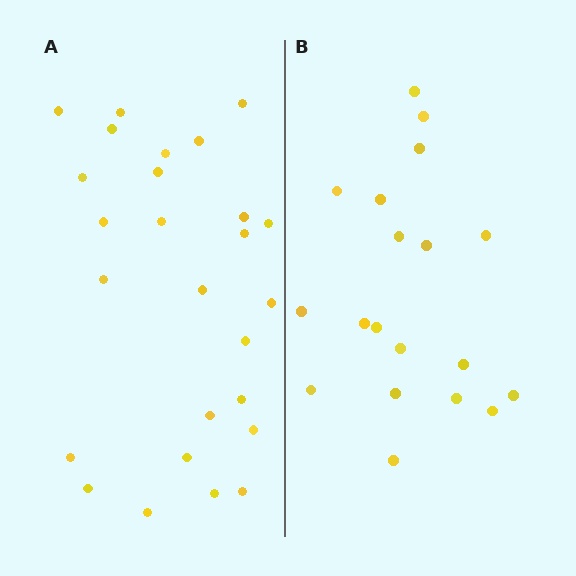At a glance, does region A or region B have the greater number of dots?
Region A (the left region) has more dots.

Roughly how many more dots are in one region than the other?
Region A has roughly 8 or so more dots than region B.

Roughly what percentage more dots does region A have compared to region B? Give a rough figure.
About 35% more.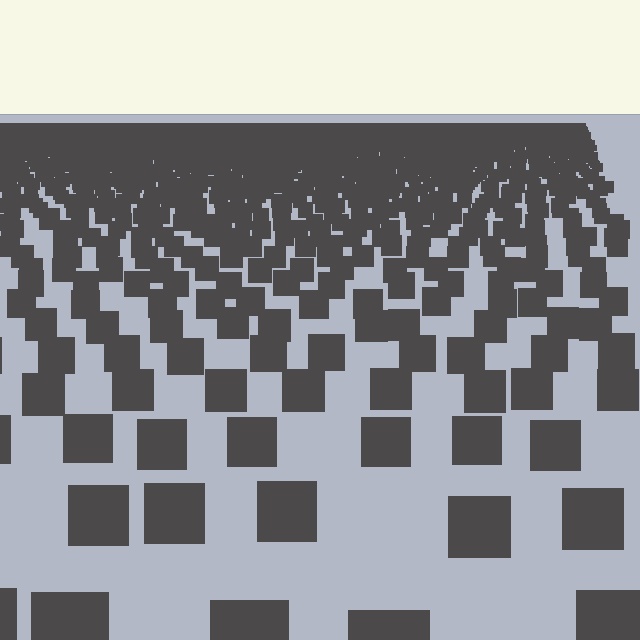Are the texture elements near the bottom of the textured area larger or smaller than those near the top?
Larger. Near the bottom, elements are closer to the viewer and appear at a bigger on-screen size.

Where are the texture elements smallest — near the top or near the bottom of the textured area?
Near the top.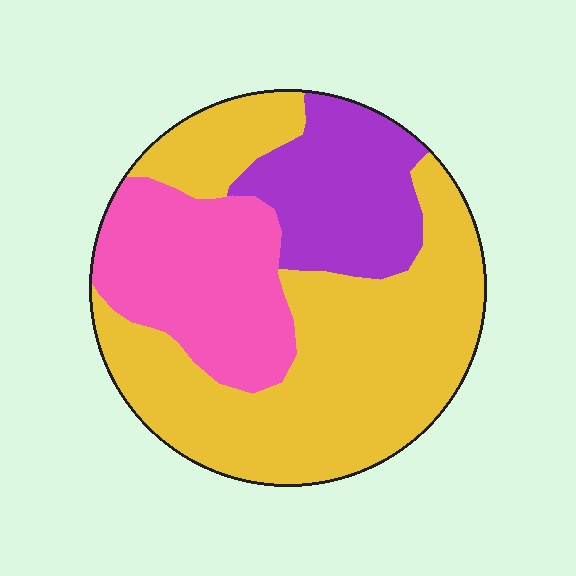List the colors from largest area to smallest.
From largest to smallest: yellow, pink, purple.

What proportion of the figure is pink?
Pink takes up about one quarter (1/4) of the figure.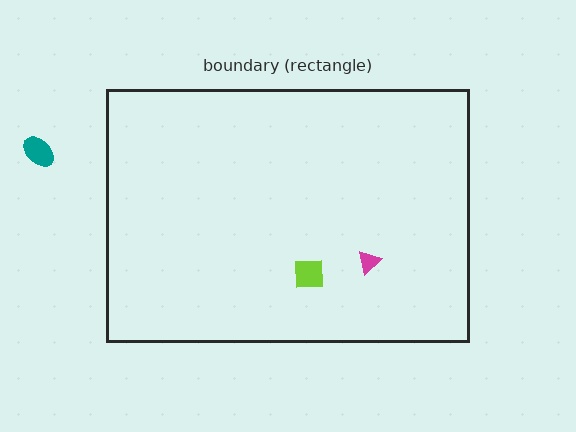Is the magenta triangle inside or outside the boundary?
Inside.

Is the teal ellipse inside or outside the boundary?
Outside.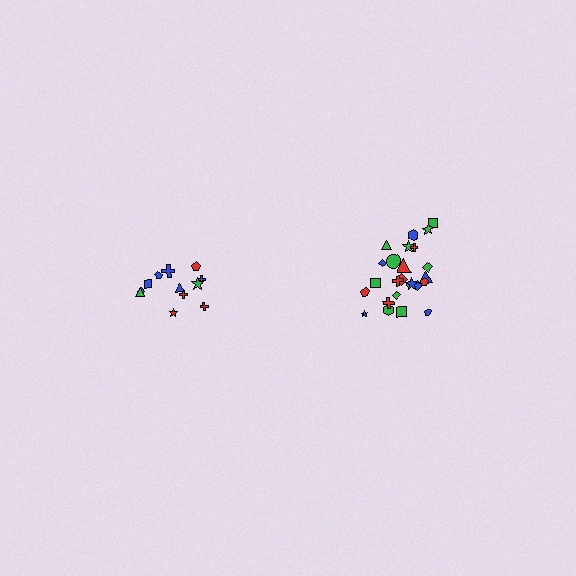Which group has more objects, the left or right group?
The right group.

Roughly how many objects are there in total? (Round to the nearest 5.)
Roughly 35 objects in total.